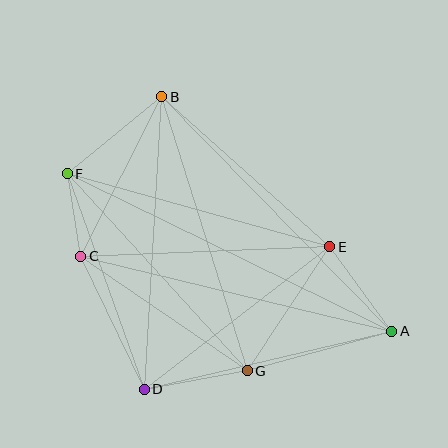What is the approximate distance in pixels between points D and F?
The distance between D and F is approximately 229 pixels.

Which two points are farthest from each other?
Points A and F are farthest from each other.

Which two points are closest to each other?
Points C and F are closest to each other.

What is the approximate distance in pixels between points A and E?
The distance between A and E is approximately 105 pixels.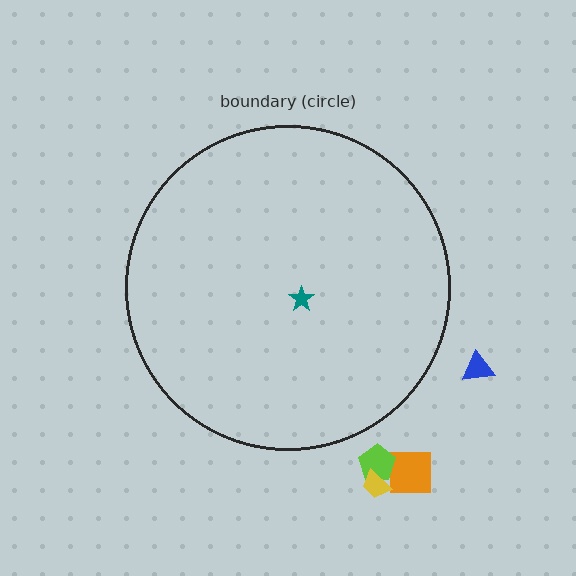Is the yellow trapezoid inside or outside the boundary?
Outside.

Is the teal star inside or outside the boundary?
Inside.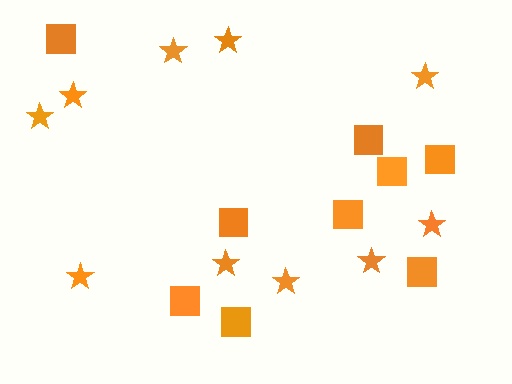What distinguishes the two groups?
There are 2 groups: one group of squares (9) and one group of stars (10).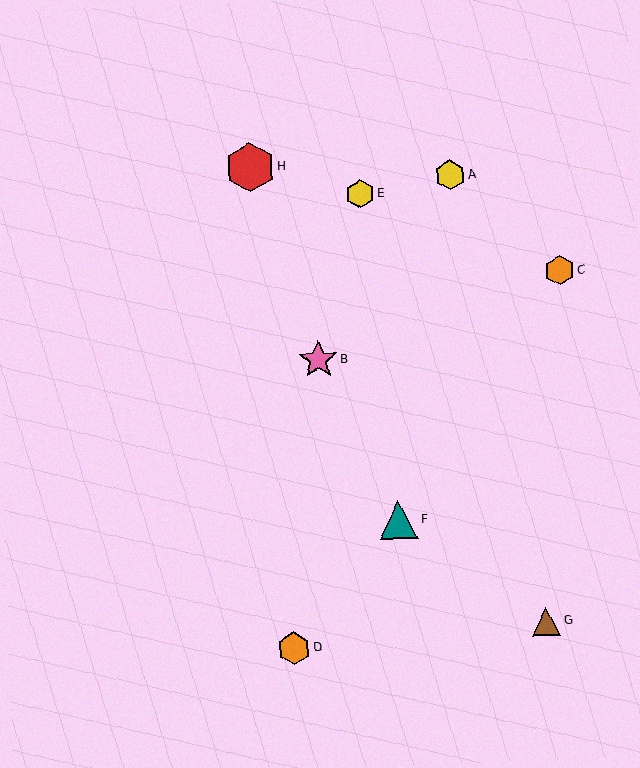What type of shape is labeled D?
Shape D is an orange hexagon.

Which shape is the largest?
The red hexagon (labeled H) is the largest.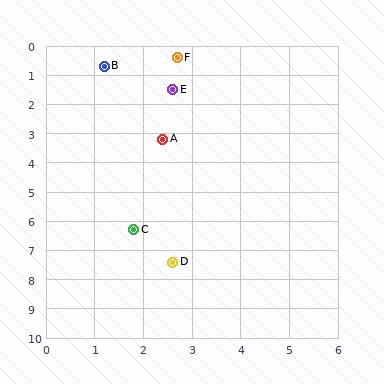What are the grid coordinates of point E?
Point E is at approximately (2.6, 1.5).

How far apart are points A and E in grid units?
Points A and E are about 1.7 grid units apart.